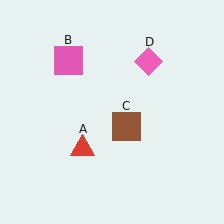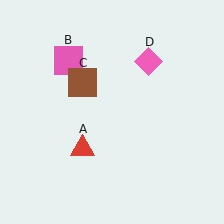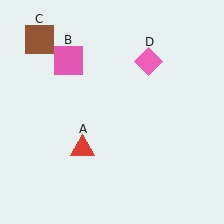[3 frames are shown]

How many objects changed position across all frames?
1 object changed position: brown square (object C).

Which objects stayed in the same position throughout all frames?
Red triangle (object A) and pink square (object B) and pink diamond (object D) remained stationary.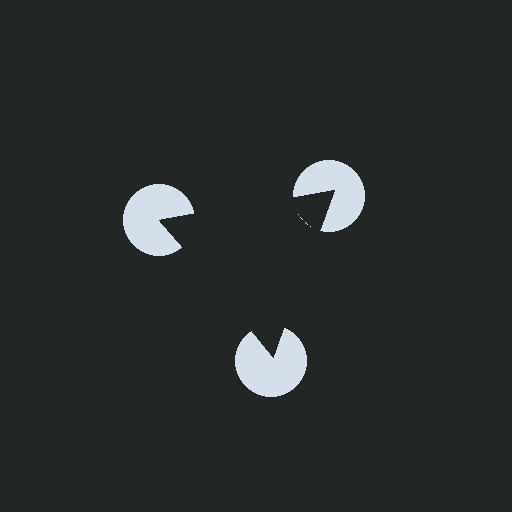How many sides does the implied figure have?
3 sides.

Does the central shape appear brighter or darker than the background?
It typically appears slightly darker than the background, even though no actual brightness change is drawn.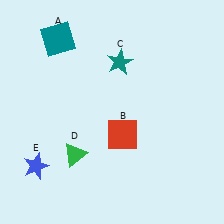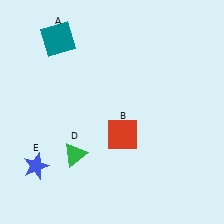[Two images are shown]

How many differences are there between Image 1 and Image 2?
There is 1 difference between the two images.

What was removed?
The teal star (C) was removed in Image 2.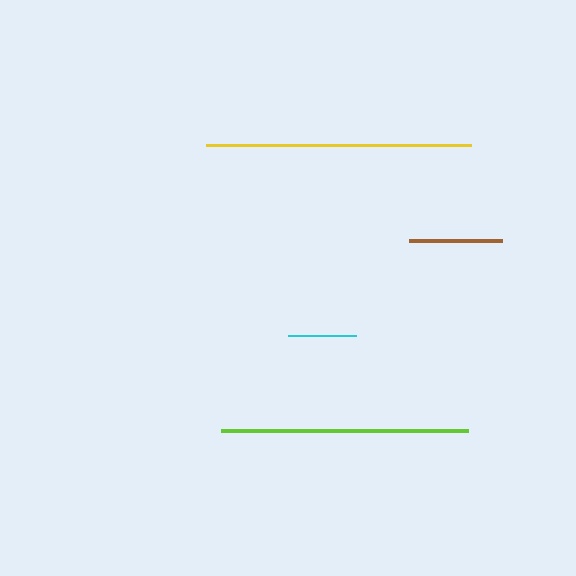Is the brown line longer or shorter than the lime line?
The lime line is longer than the brown line.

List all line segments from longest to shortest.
From longest to shortest: yellow, lime, brown, cyan.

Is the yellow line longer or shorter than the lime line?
The yellow line is longer than the lime line.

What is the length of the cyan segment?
The cyan segment is approximately 68 pixels long.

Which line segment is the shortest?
The cyan line is the shortest at approximately 68 pixels.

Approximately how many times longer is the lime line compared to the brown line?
The lime line is approximately 2.7 times the length of the brown line.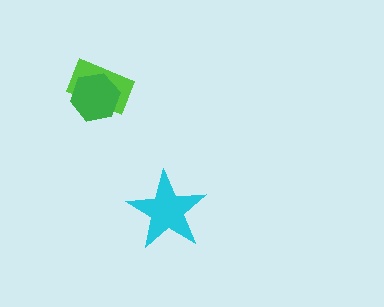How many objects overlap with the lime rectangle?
1 object overlaps with the lime rectangle.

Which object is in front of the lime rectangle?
The green hexagon is in front of the lime rectangle.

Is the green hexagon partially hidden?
No, no other shape covers it.